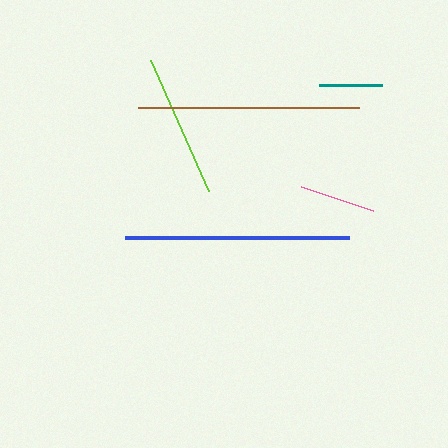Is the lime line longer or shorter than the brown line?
The brown line is longer than the lime line.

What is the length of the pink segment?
The pink segment is approximately 76 pixels long.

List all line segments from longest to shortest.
From longest to shortest: blue, brown, lime, pink, teal.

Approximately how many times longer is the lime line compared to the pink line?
The lime line is approximately 1.9 times the length of the pink line.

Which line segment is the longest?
The blue line is the longest at approximately 223 pixels.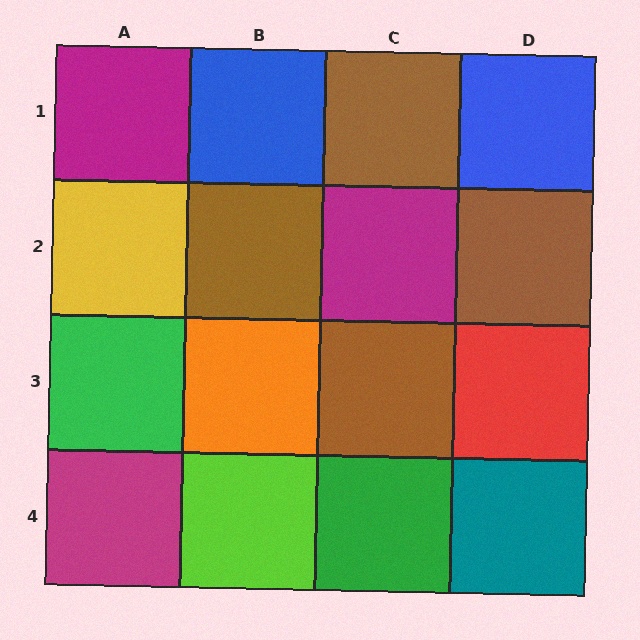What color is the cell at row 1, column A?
Magenta.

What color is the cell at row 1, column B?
Blue.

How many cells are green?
2 cells are green.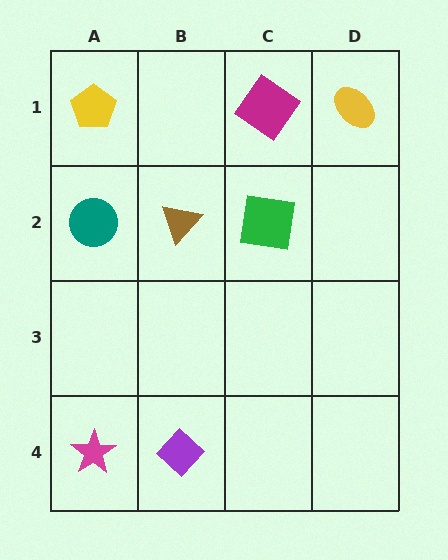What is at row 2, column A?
A teal circle.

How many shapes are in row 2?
3 shapes.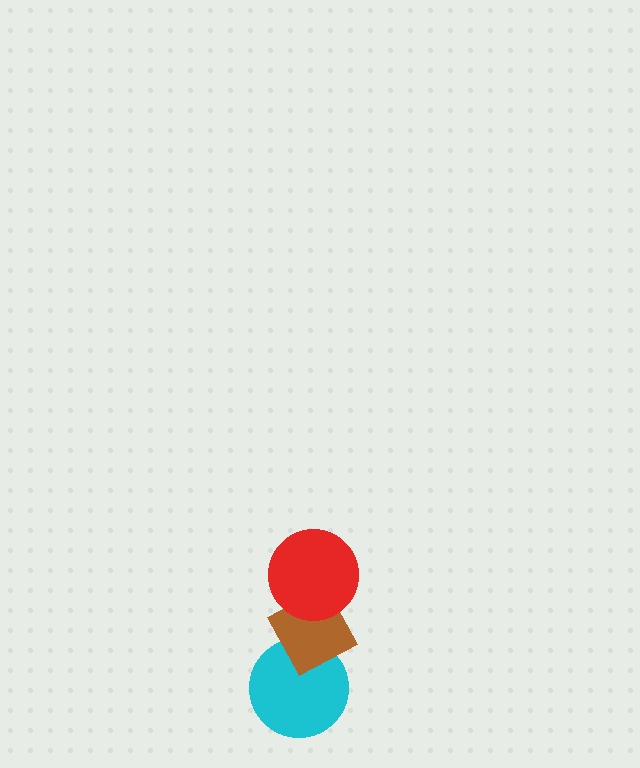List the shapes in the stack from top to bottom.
From top to bottom: the red circle, the brown diamond, the cyan circle.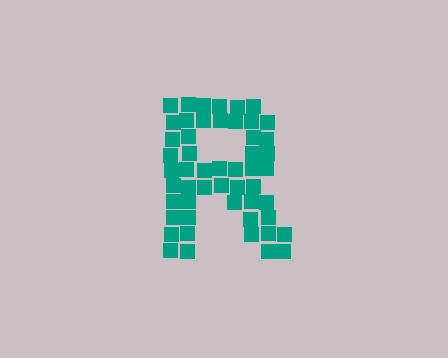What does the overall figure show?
The overall figure shows the letter R.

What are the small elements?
The small elements are squares.